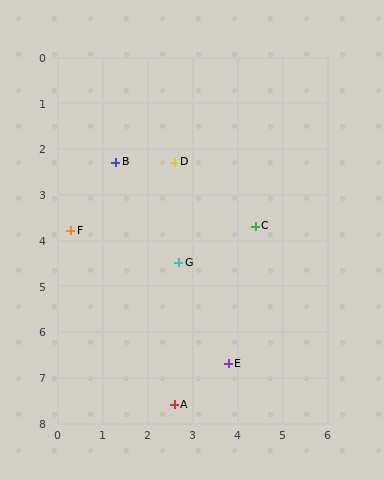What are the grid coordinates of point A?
Point A is at approximately (2.6, 7.6).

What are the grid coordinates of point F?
Point F is at approximately (0.3, 3.8).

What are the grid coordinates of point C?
Point C is at approximately (4.4, 3.7).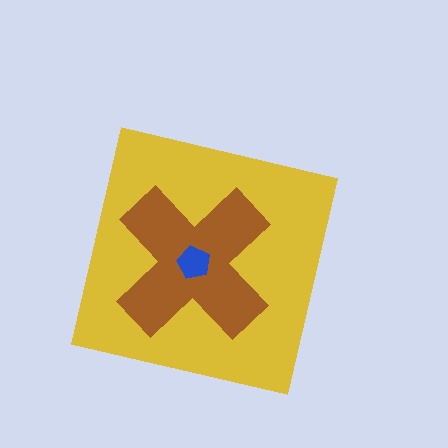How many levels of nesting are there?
3.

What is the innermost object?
The blue pentagon.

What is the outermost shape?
The yellow square.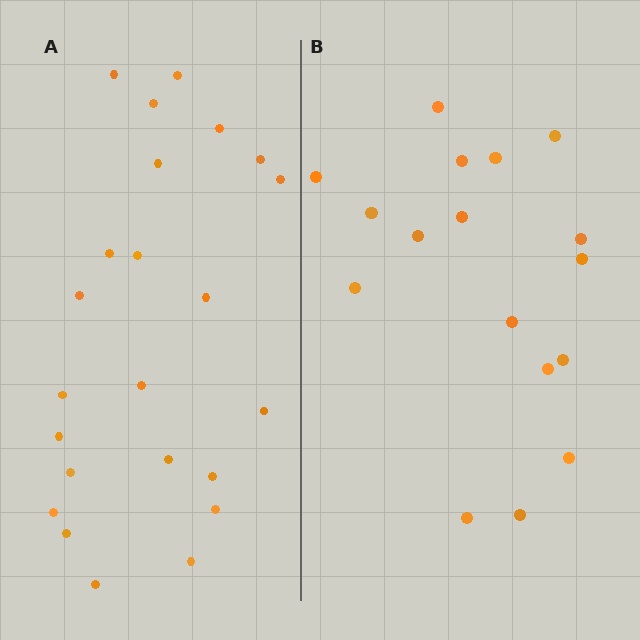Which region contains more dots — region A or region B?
Region A (the left region) has more dots.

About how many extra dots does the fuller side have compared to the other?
Region A has about 6 more dots than region B.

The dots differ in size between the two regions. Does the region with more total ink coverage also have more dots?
No. Region B has more total ink coverage because its dots are larger, but region A actually contains more individual dots. Total area can be misleading — the number of items is what matters here.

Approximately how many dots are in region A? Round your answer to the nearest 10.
About 20 dots. (The exact count is 23, which rounds to 20.)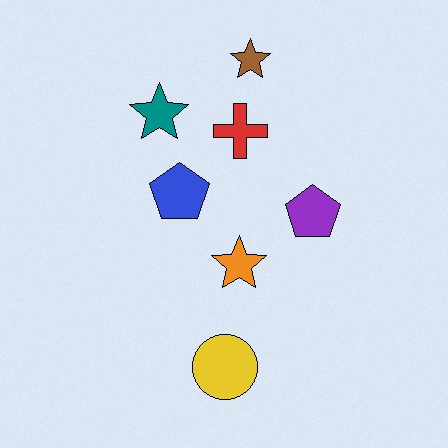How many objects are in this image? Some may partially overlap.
There are 7 objects.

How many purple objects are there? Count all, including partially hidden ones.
There is 1 purple object.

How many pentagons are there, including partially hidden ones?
There are 2 pentagons.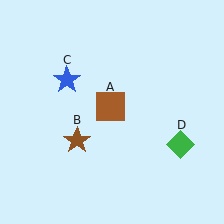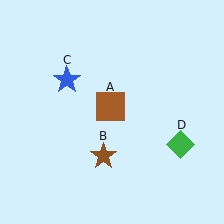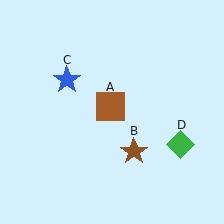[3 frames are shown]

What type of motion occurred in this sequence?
The brown star (object B) rotated counterclockwise around the center of the scene.